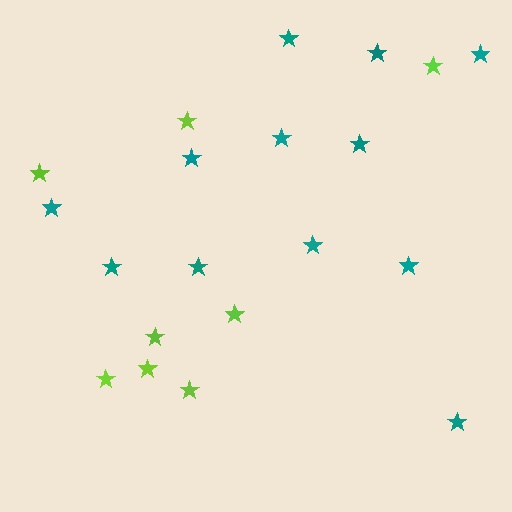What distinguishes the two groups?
There are 2 groups: one group of lime stars (8) and one group of teal stars (12).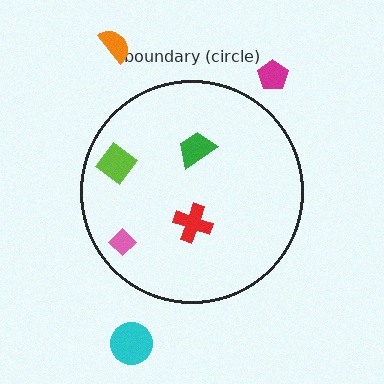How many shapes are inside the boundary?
4 inside, 3 outside.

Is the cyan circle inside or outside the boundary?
Outside.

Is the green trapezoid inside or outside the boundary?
Inside.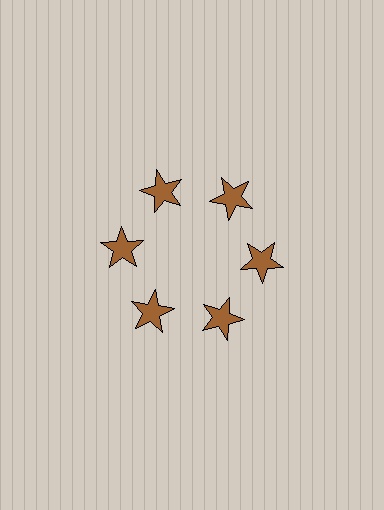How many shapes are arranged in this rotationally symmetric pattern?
There are 6 shapes, arranged in 6 groups of 1.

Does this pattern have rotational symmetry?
Yes, this pattern has 6-fold rotational symmetry. It looks the same after rotating 60 degrees around the center.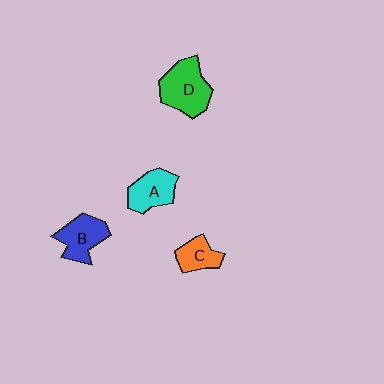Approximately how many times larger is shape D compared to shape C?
Approximately 1.8 times.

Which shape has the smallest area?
Shape C (orange).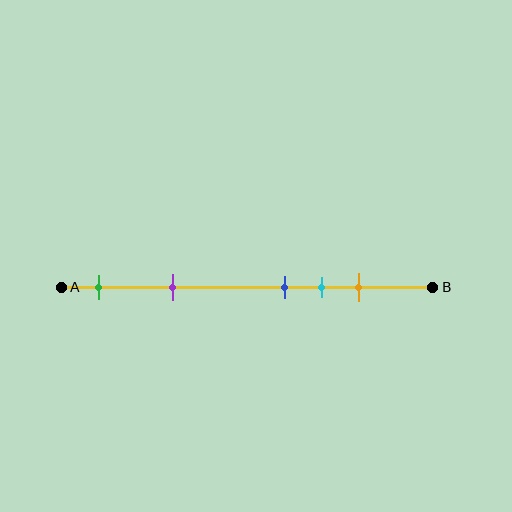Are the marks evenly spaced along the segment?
No, the marks are not evenly spaced.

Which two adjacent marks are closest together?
The blue and cyan marks are the closest adjacent pair.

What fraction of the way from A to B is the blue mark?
The blue mark is approximately 60% (0.6) of the way from A to B.